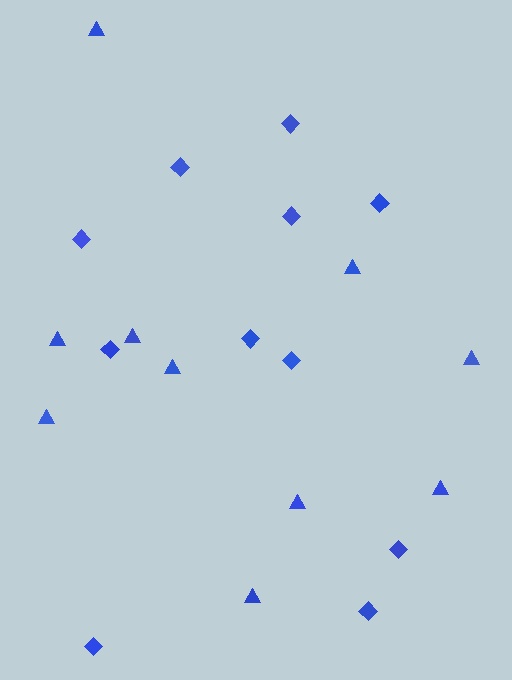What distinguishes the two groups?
There are 2 groups: one group of diamonds (11) and one group of triangles (10).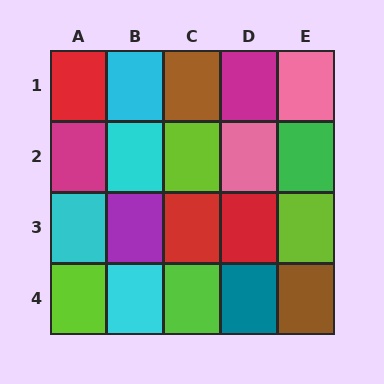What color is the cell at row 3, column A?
Cyan.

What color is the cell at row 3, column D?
Red.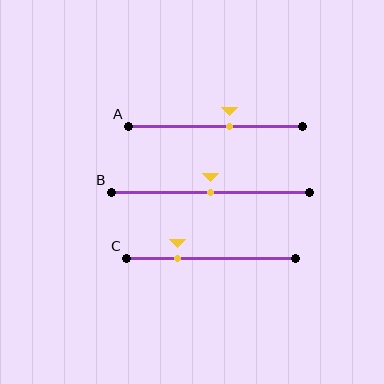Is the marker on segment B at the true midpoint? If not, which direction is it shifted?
Yes, the marker on segment B is at the true midpoint.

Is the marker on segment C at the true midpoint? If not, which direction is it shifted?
No, the marker on segment C is shifted to the left by about 20% of the segment length.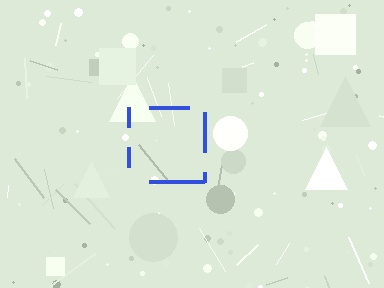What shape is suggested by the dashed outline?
The dashed outline suggests a square.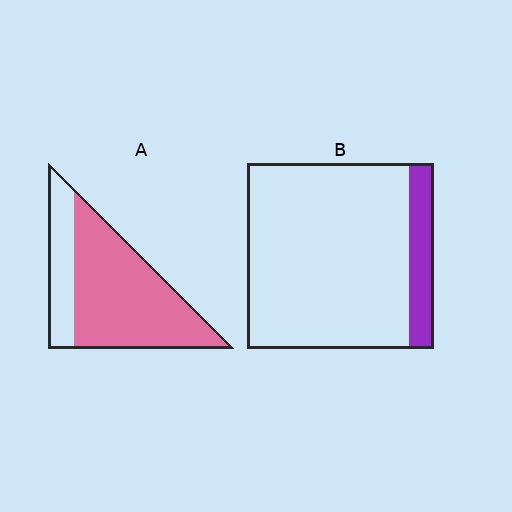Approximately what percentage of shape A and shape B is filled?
A is approximately 75% and B is approximately 15%.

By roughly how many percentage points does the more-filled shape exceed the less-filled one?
By roughly 60 percentage points (A over B).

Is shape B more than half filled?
No.